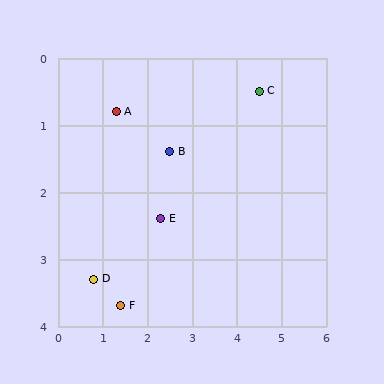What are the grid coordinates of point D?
Point D is at approximately (0.8, 3.3).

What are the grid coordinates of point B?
Point B is at approximately (2.5, 1.4).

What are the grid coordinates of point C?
Point C is at approximately (4.5, 0.5).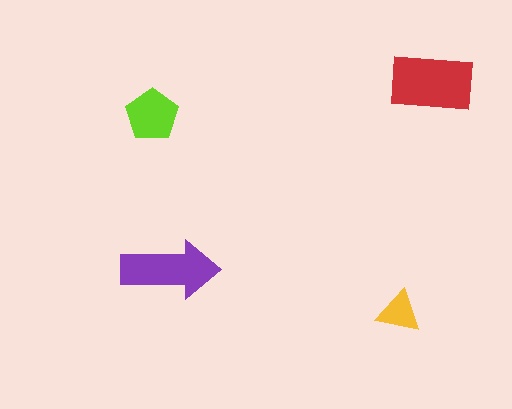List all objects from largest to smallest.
The red rectangle, the purple arrow, the lime pentagon, the yellow triangle.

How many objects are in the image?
There are 4 objects in the image.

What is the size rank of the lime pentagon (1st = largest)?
3rd.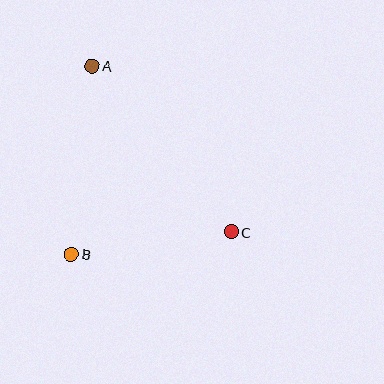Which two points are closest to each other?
Points B and C are closest to each other.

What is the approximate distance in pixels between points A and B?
The distance between A and B is approximately 189 pixels.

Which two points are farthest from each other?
Points A and C are farthest from each other.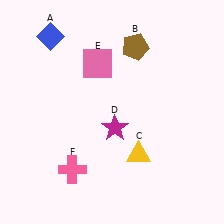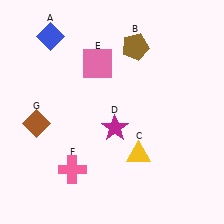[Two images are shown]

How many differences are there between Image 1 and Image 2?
There is 1 difference between the two images.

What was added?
A brown diamond (G) was added in Image 2.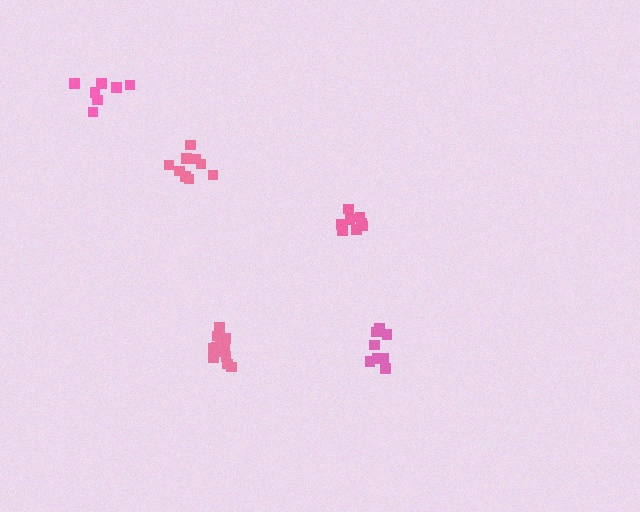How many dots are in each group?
Group 1: 9 dots, Group 2: 13 dots, Group 3: 8 dots, Group 4: 7 dots, Group 5: 8 dots (45 total).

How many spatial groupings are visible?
There are 5 spatial groupings.